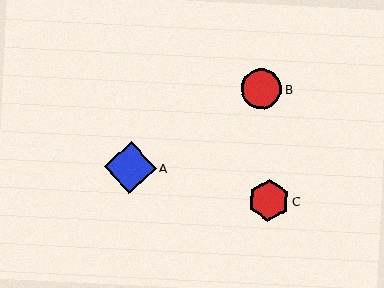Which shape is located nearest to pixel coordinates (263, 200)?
The red hexagon (labeled C) at (269, 200) is nearest to that location.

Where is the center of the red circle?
The center of the red circle is at (262, 88).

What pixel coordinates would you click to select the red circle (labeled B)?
Click at (262, 88) to select the red circle B.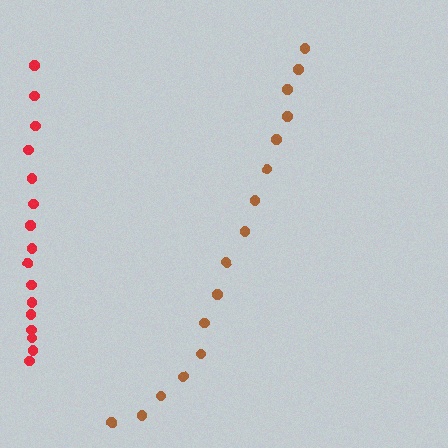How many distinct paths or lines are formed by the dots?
There are 2 distinct paths.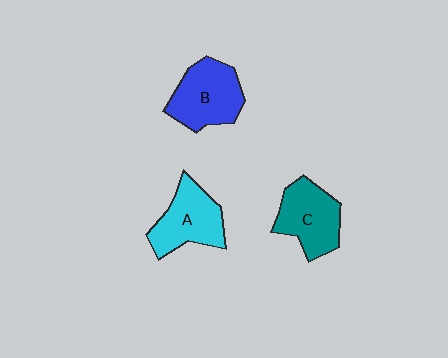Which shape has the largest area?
Shape B (blue).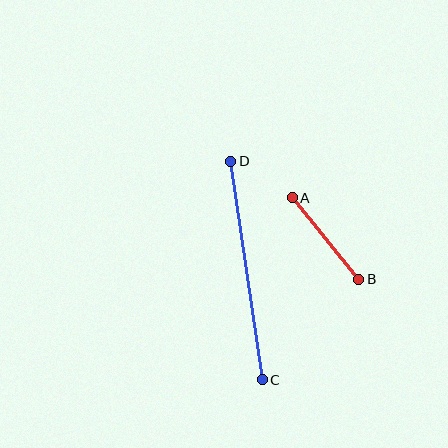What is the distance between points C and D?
The distance is approximately 221 pixels.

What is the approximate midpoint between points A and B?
The midpoint is at approximately (326, 238) pixels.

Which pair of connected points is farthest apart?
Points C and D are farthest apart.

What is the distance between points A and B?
The distance is approximately 105 pixels.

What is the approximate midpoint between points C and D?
The midpoint is at approximately (247, 271) pixels.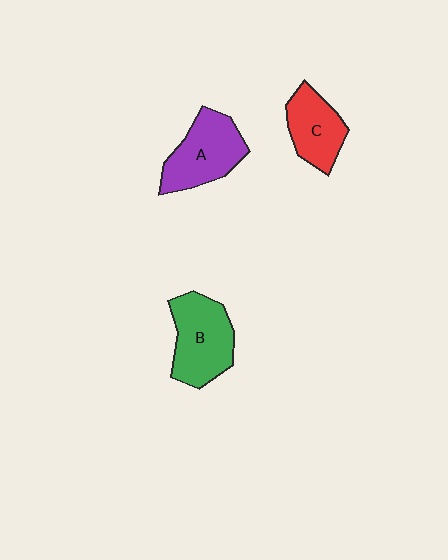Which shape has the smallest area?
Shape C (red).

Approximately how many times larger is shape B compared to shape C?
Approximately 1.4 times.